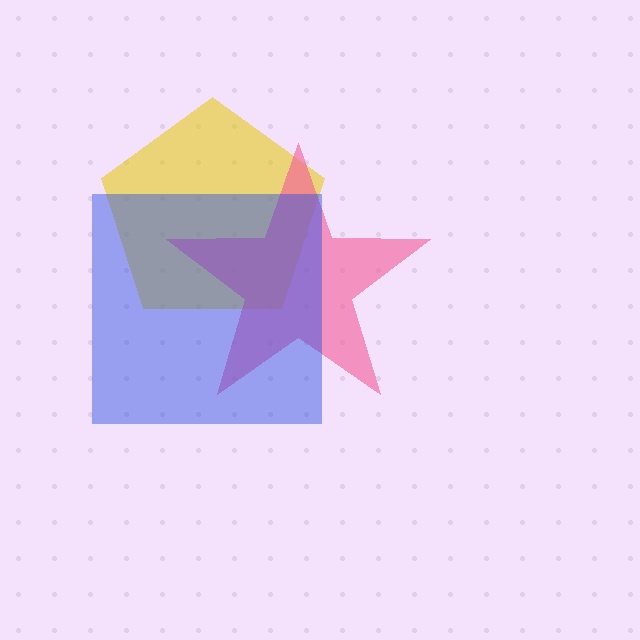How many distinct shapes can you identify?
There are 3 distinct shapes: a yellow pentagon, a pink star, a blue square.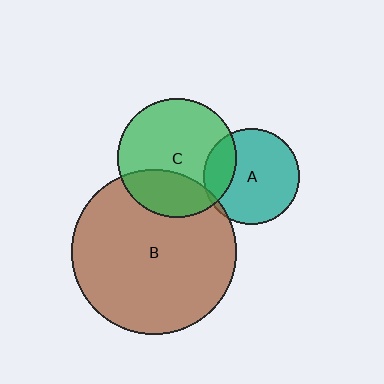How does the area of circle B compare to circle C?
Approximately 1.9 times.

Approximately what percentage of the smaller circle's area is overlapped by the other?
Approximately 20%.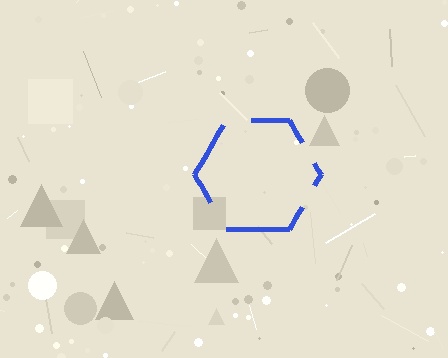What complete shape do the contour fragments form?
The contour fragments form a hexagon.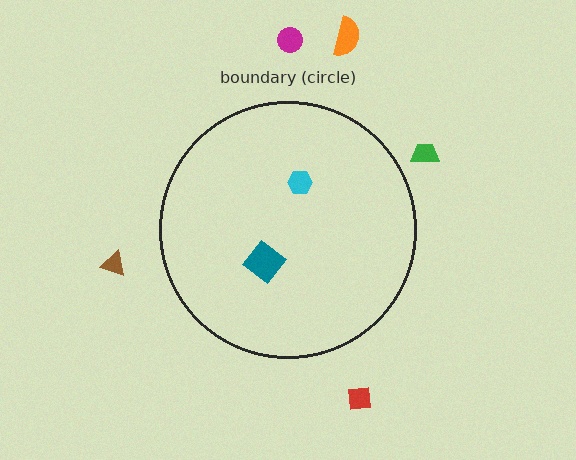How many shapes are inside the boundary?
2 inside, 5 outside.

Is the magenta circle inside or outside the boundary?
Outside.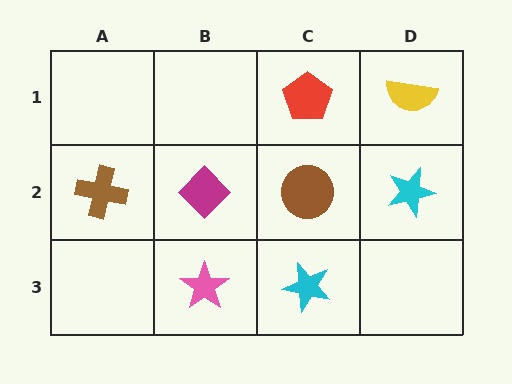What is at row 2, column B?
A magenta diamond.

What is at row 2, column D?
A cyan star.